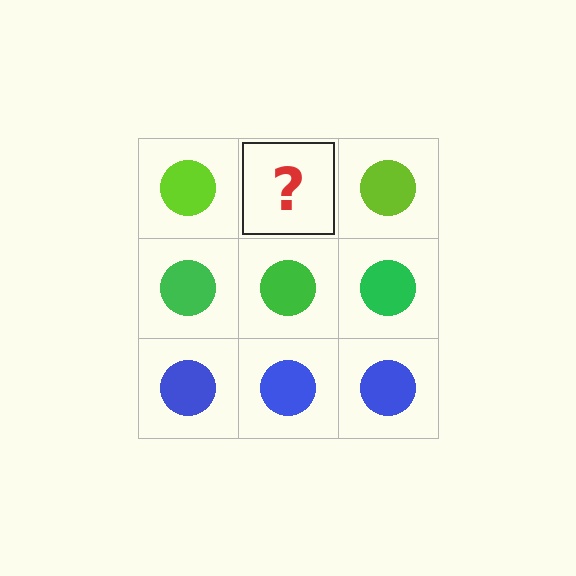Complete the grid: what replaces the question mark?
The question mark should be replaced with a lime circle.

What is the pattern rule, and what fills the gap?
The rule is that each row has a consistent color. The gap should be filled with a lime circle.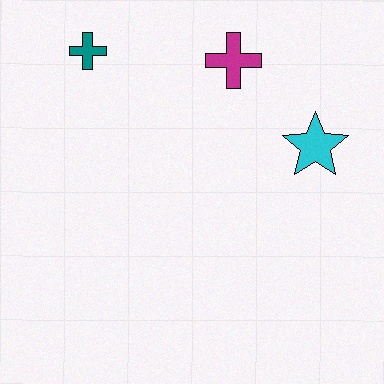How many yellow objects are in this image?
There are no yellow objects.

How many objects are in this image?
There are 3 objects.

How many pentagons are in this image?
There are no pentagons.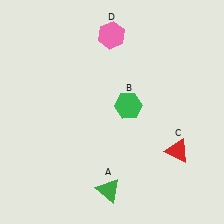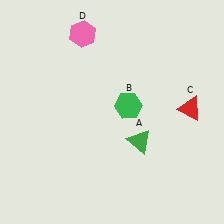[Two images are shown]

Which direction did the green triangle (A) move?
The green triangle (A) moved up.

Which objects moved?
The objects that moved are: the green triangle (A), the red triangle (C), the pink hexagon (D).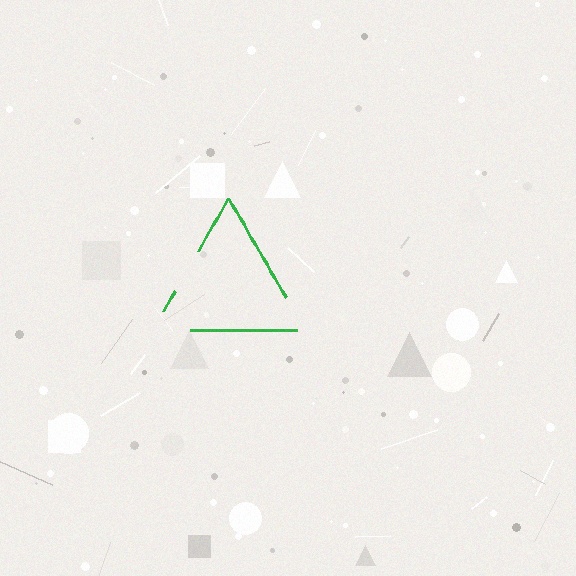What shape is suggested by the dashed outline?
The dashed outline suggests a triangle.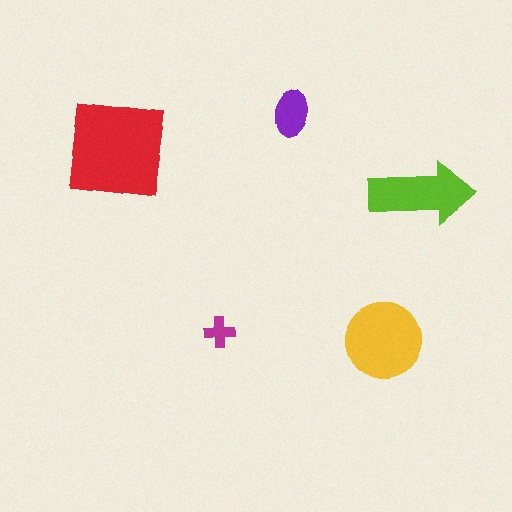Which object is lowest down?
The yellow circle is bottommost.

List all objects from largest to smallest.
The red square, the yellow circle, the lime arrow, the purple ellipse, the magenta cross.